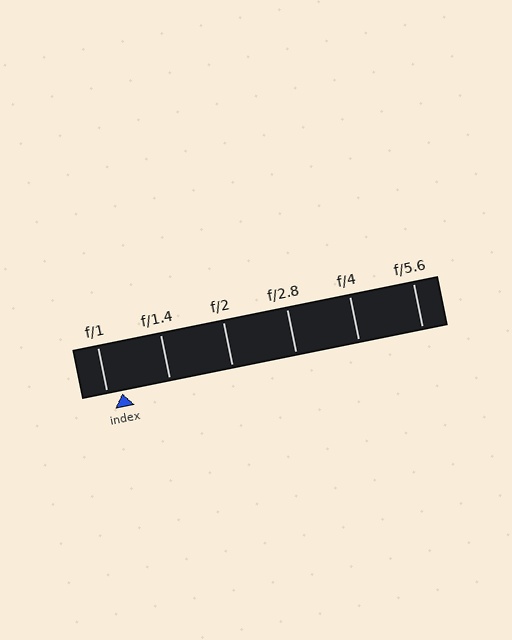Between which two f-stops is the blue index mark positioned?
The index mark is between f/1 and f/1.4.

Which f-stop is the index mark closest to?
The index mark is closest to f/1.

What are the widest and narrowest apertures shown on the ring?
The widest aperture shown is f/1 and the narrowest is f/5.6.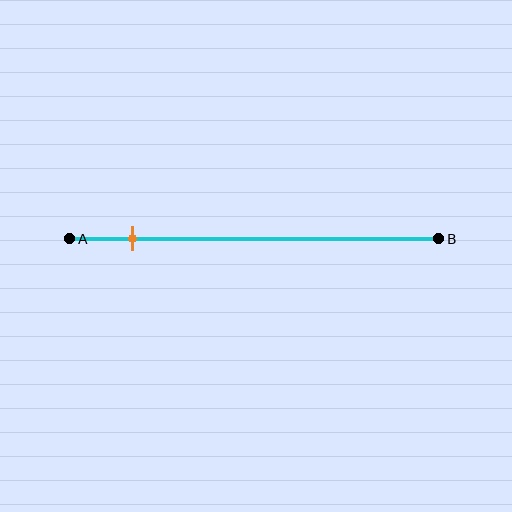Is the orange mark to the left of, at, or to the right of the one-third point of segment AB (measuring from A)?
The orange mark is to the left of the one-third point of segment AB.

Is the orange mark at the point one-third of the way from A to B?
No, the mark is at about 15% from A, not at the 33% one-third point.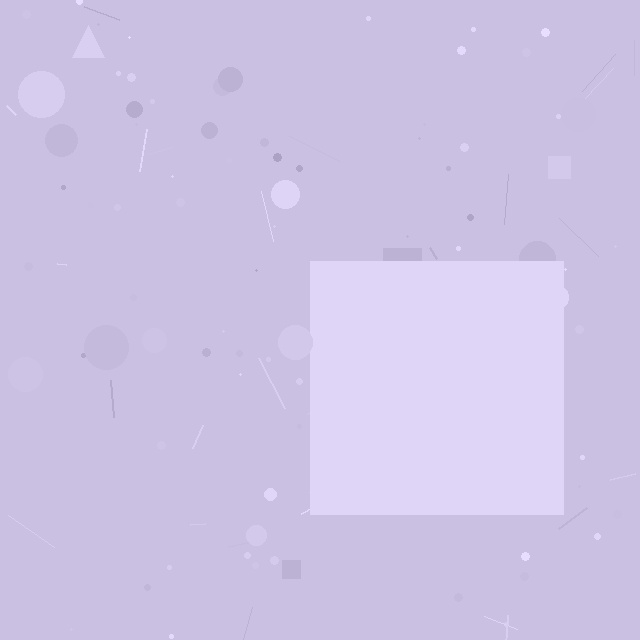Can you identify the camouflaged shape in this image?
The camouflaged shape is a square.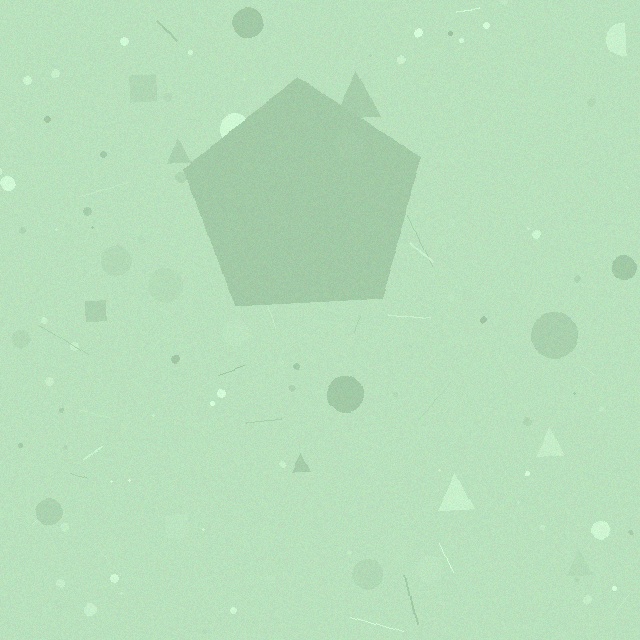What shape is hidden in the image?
A pentagon is hidden in the image.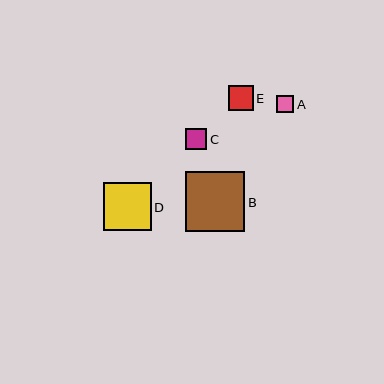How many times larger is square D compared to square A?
Square D is approximately 2.9 times the size of square A.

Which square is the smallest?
Square A is the smallest with a size of approximately 17 pixels.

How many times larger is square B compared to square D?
Square B is approximately 1.2 times the size of square D.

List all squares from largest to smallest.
From largest to smallest: B, D, E, C, A.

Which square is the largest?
Square B is the largest with a size of approximately 60 pixels.